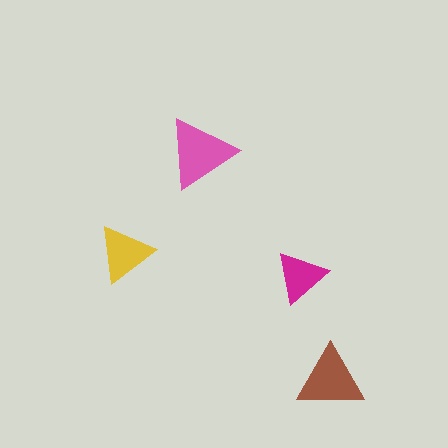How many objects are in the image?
There are 4 objects in the image.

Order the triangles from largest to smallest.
the pink one, the brown one, the yellow one, the magenta one.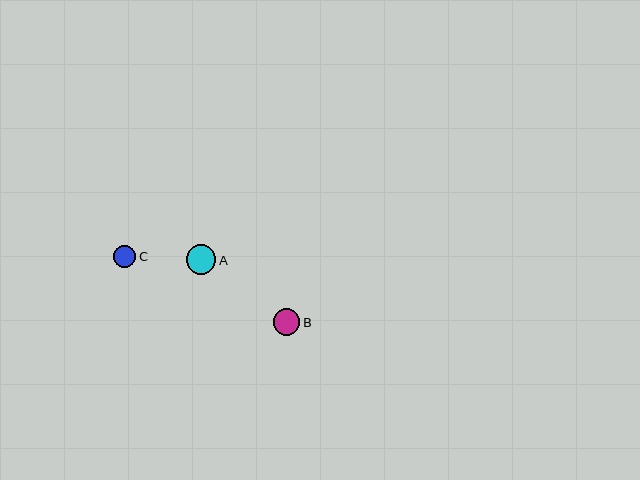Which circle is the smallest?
Circle C is the smallest with a size of approximately 22 pixels.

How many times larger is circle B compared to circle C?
Circle B is approximately 1.2 times the size of circle C.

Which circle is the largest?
Circle A is the largest with a size of approximately 29 pixels.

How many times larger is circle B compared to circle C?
Circle B is approximately 1.2 times the size of circle C.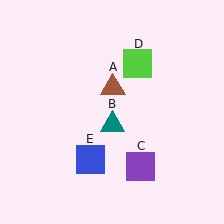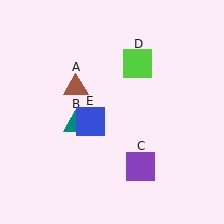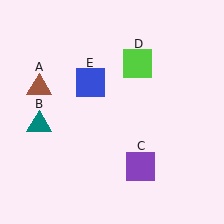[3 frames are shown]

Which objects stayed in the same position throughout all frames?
Purple square (object C) and lime square (object D) remained stationary.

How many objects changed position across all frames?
3 objects changed position: brown triangle (object A), teal triangle (object B), blue square (object E).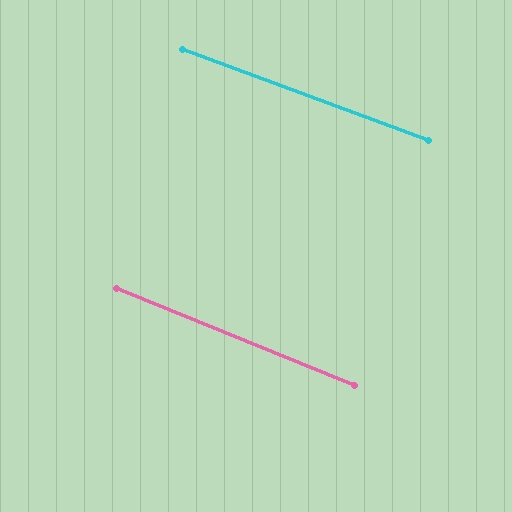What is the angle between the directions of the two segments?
Approximately 2 degrees.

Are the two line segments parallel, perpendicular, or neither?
Parallel — their directions differ by only 1.9°.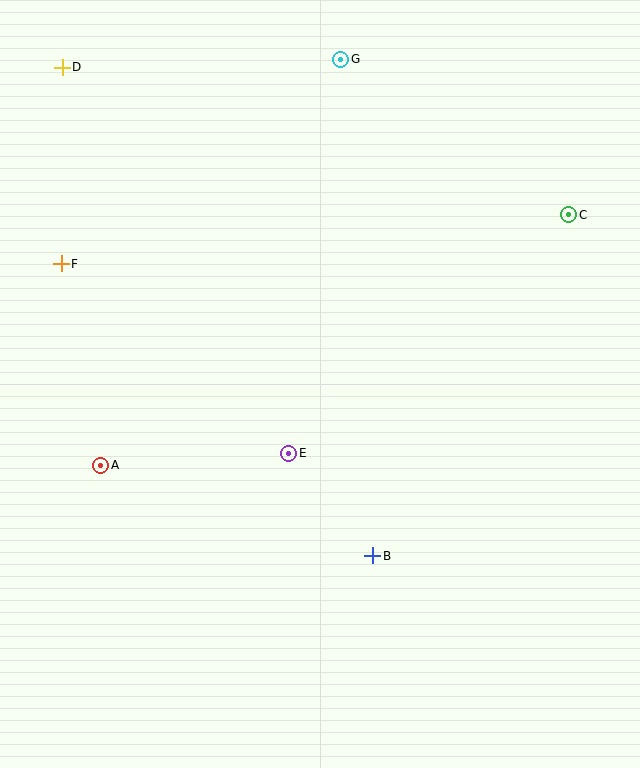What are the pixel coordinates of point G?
Point G is at (341, 59).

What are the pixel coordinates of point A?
Point A is at (101, 465).